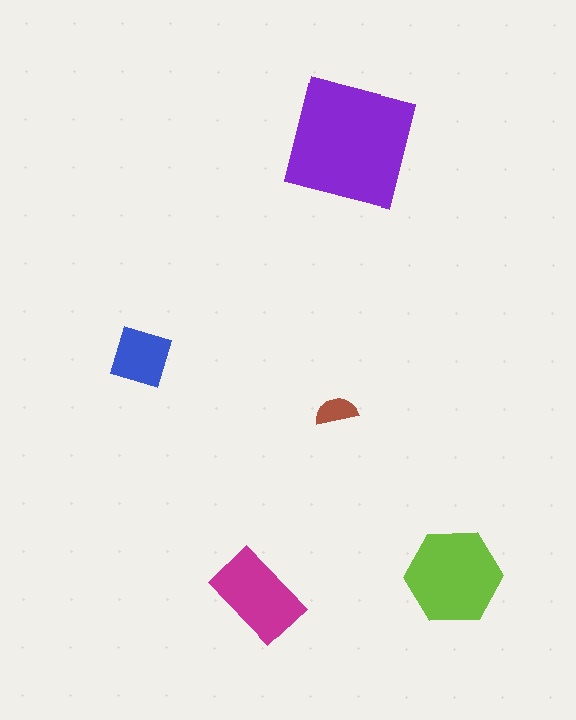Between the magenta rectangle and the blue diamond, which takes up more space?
The magenta rectangle.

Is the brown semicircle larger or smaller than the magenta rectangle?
Smaller.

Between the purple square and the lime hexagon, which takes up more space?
The purple square.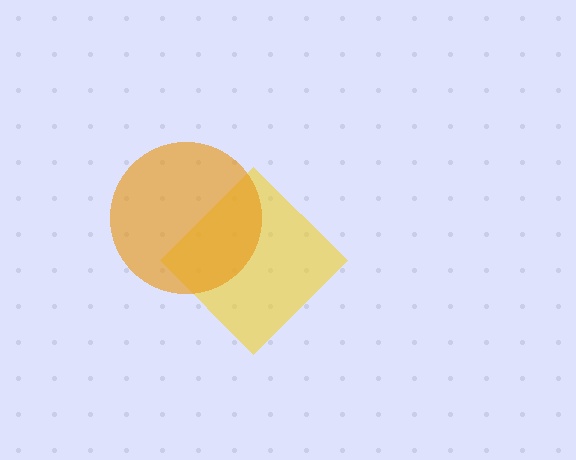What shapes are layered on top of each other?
The layered shapes are: a yellow diamond, an orange circle.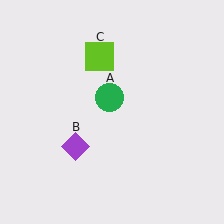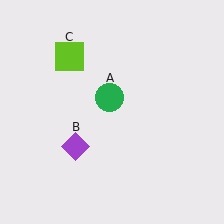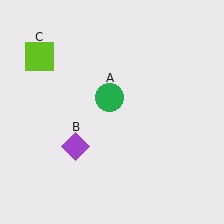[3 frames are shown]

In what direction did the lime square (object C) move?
The lime square (object C) moved left.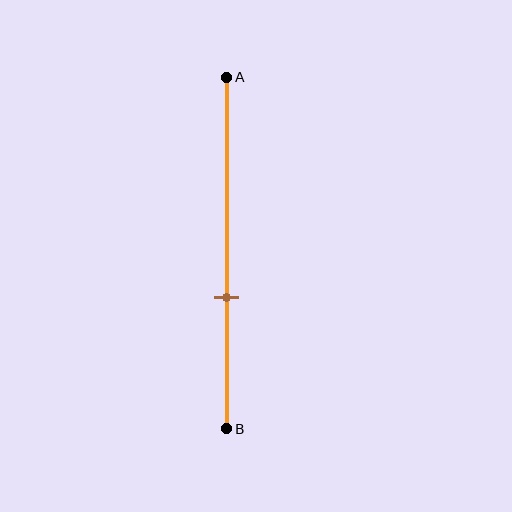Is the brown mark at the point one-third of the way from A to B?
No, the mark is at about 65% from A, not at the 33% one-third point.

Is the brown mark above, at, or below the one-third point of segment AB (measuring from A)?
The brown mark is below the one-third point of segment AB.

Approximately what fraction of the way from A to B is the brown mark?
The brown mark is approximately 65% of the way from A to B.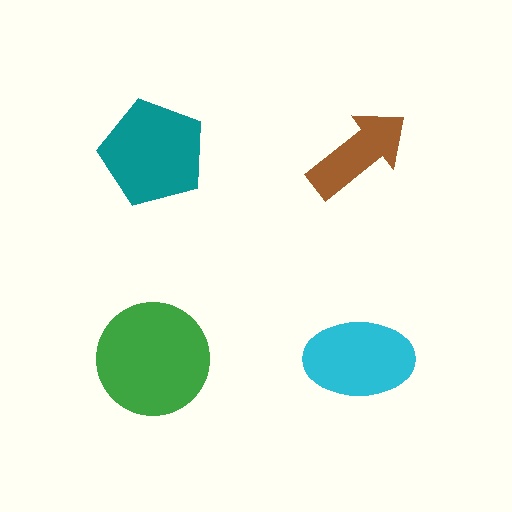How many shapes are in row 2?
2 shapes.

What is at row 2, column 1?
A green circle.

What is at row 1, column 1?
A teal pentagon.